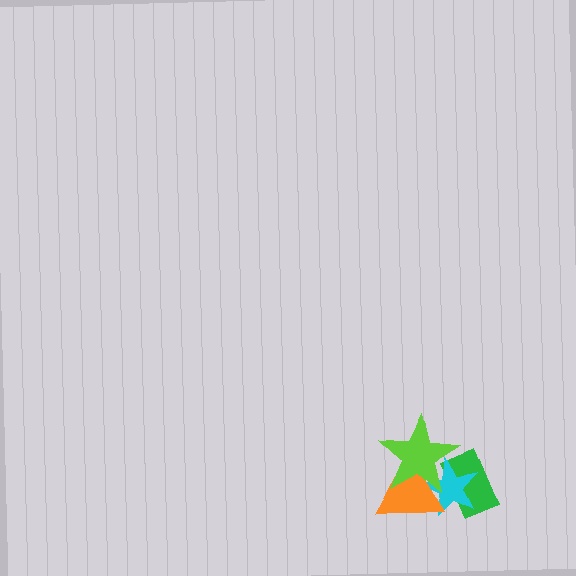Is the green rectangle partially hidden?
Yes, it is partially covered by another shape.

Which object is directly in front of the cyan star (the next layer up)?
The orange triangle is directly in front of the cyan star.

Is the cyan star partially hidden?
Yes, it is partially covered by another shape.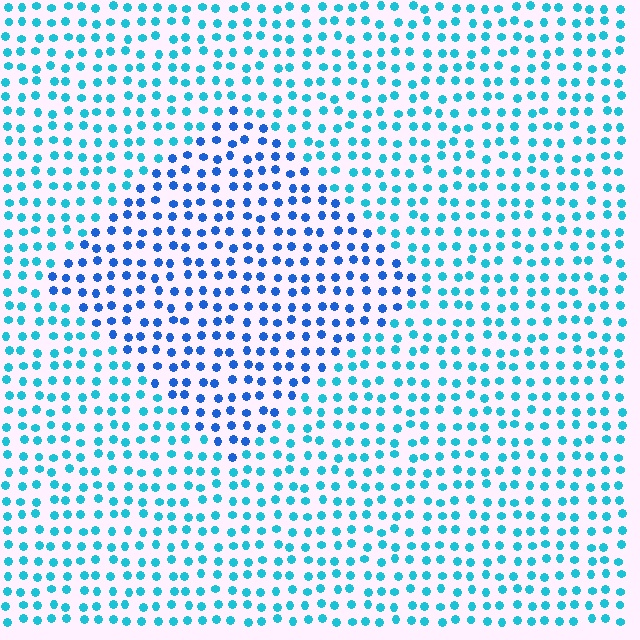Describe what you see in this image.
The image is filled with small cyan elements in a uniform arrangement. A diamond-shaped region is visible where the elements are tinted to a slightly different hue, forming a subtle color boundary.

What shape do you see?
I see a diamond.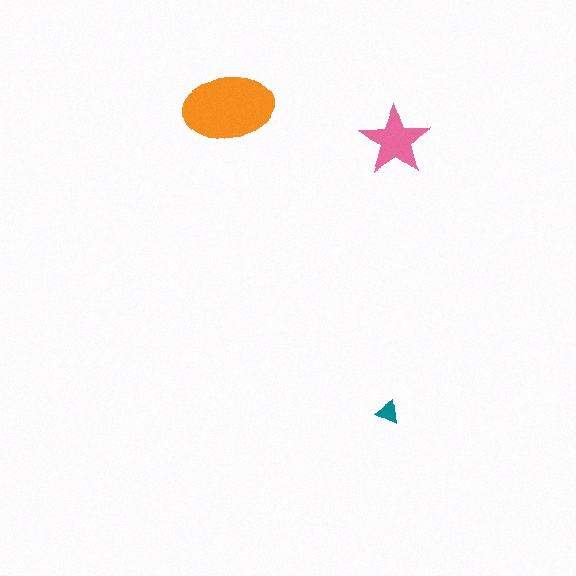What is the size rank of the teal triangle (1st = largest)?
3rd.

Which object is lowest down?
The teal triangle is bottommost.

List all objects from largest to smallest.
The orange ellipse, the pink star, the teal triangle.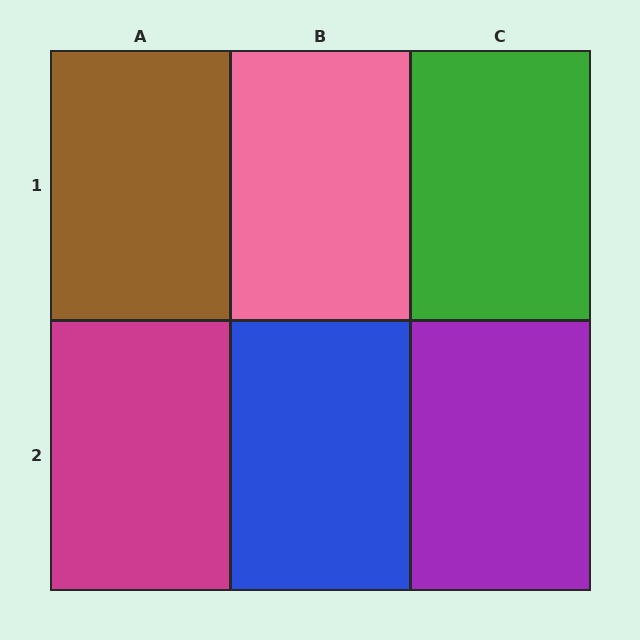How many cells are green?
1 cell is green.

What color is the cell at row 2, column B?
Blue.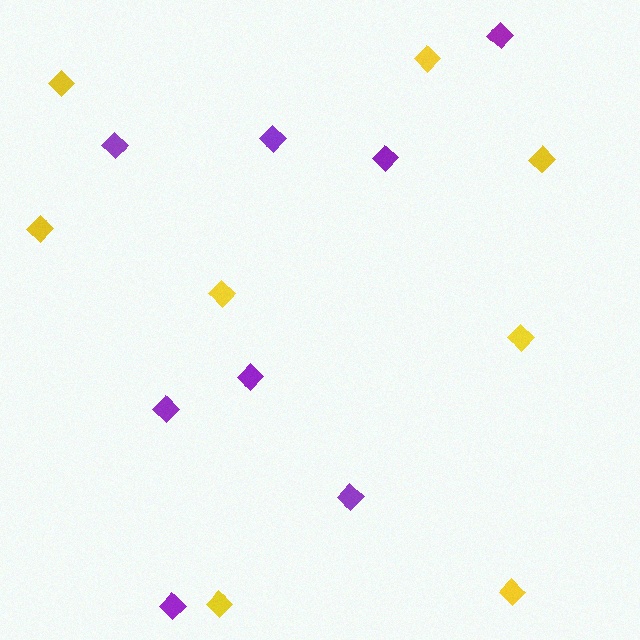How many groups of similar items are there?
There are 2 groups: one group of purple diamonds (8) and one group of yellow diamonds (8).